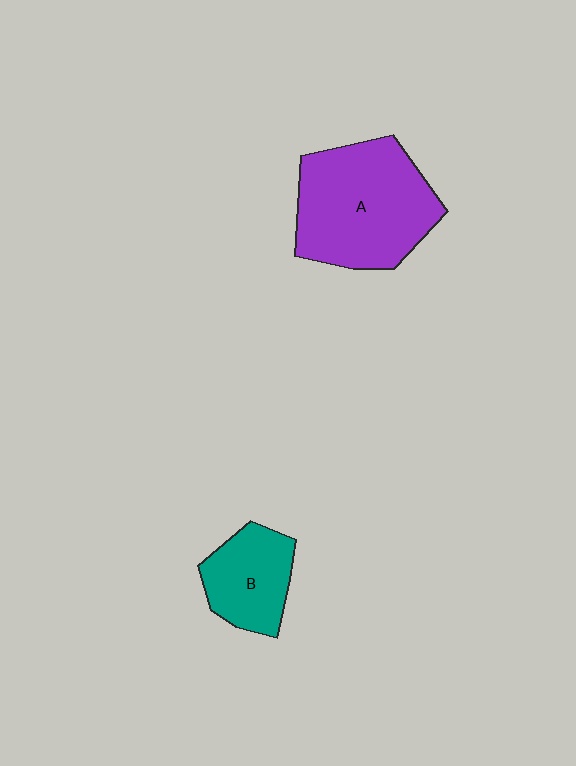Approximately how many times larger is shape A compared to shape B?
Approximately 2.0 times.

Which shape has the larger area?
Shape A (purple).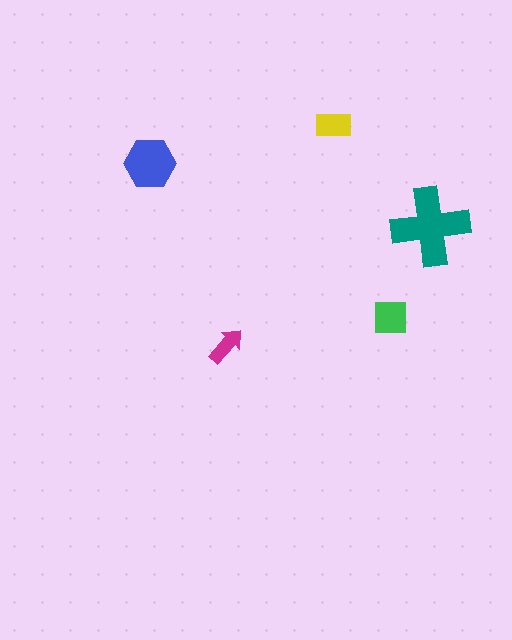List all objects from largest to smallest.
The teal cross, the blue hexagon, the green square, the yellow rectangle, the magenta arrow.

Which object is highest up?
The yellow rectangle is topmost.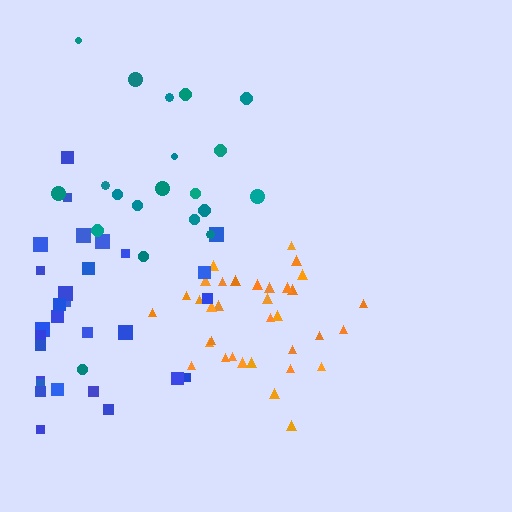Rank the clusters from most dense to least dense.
orange, teal, blue.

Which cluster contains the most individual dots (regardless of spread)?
Orange (34).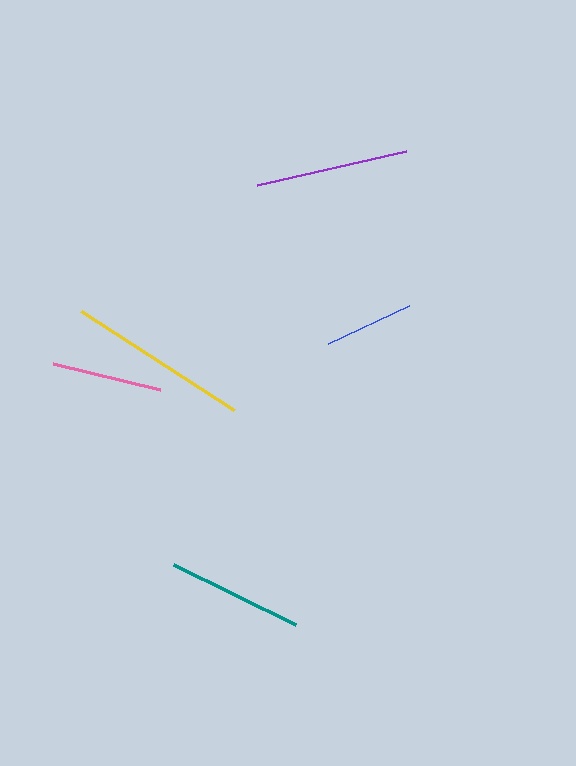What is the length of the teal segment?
The teal segment is approximately 136 pixels long.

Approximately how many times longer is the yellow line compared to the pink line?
The yellow line is approximately 1.7 times the length of the pink line.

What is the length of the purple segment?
The purple segment is approximately 153 pixels long.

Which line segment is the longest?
The yellow line is the longest at approximately 183 pixels.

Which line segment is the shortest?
The blue line is the shortest at approximately 90 pixels.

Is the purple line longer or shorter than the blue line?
The purple line is longer than the blue line.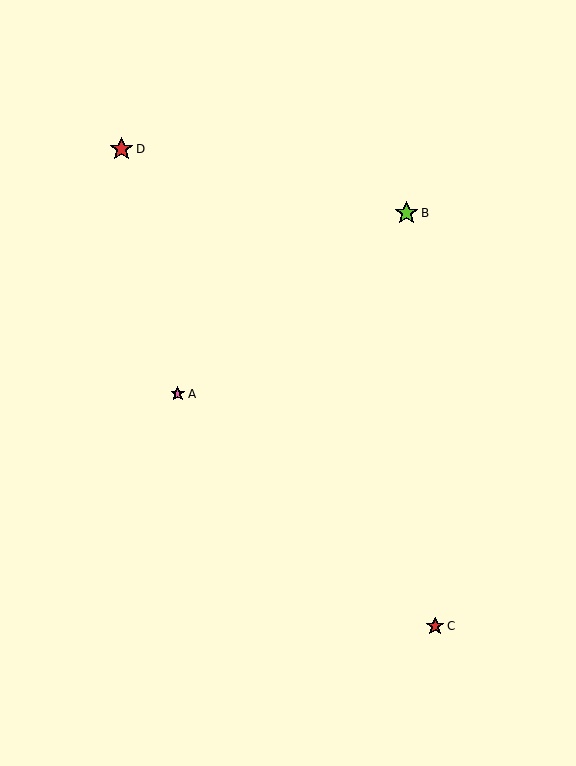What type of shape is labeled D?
Shape D is a red star.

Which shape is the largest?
The lime star (labeled B) is the largest.